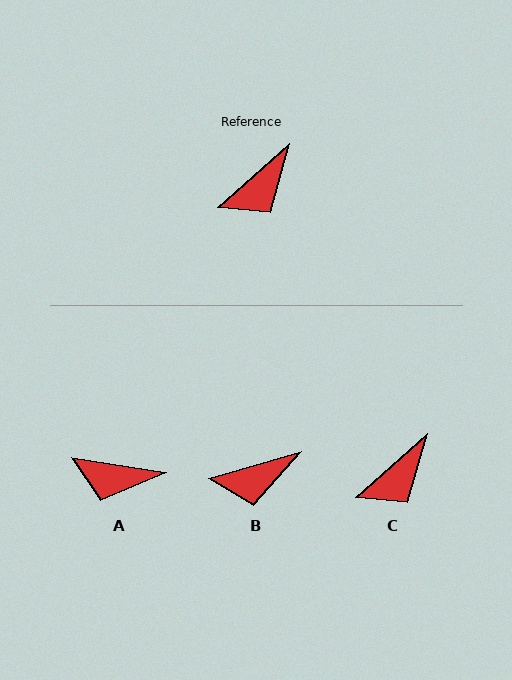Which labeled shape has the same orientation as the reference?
C.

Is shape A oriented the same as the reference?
No, it is off by about 51 degrees.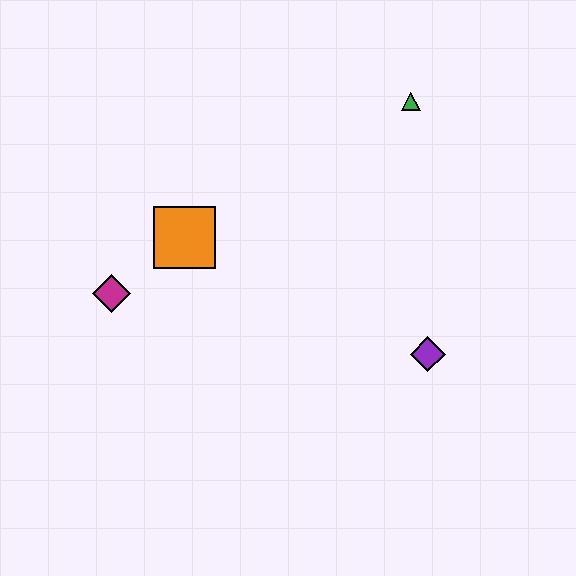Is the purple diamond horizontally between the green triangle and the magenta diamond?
No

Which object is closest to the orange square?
The magenta diamond is closest to the orange square.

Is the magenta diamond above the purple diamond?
Yes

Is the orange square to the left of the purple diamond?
Yes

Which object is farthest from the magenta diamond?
The green triangle is farthest from the magenta diamond.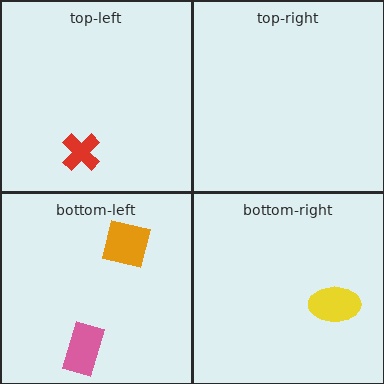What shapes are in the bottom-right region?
The yellow ellipse.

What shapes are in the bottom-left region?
The pink rectangle, the orange square.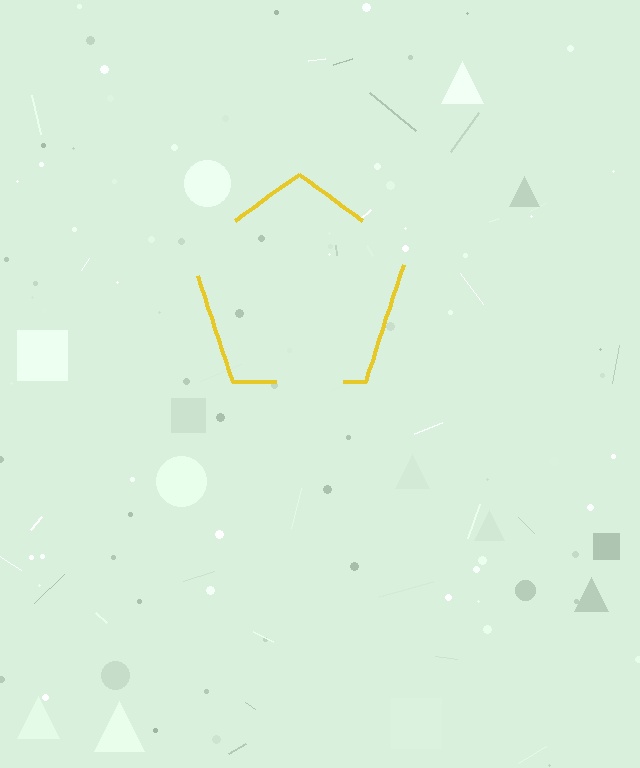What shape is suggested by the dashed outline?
The dashed outline suggests a pentagon.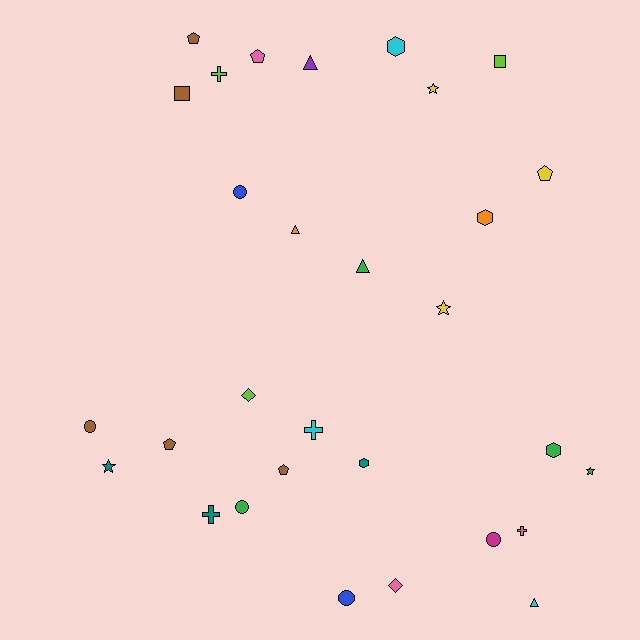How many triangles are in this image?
There are 4 triangles.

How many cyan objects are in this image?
There are 3 cyan objects.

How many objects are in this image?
There are 30 objects.